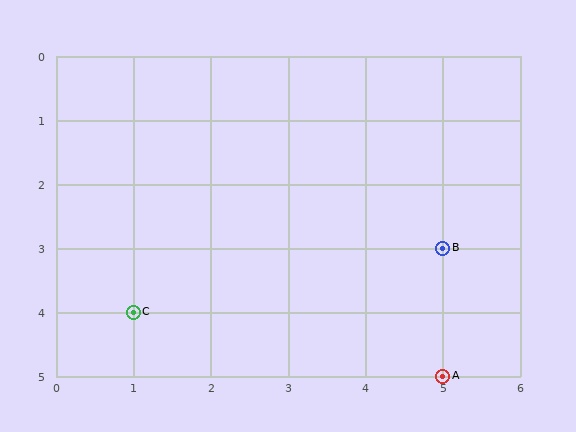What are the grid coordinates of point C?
Point C is at grid coordinates (1, 4).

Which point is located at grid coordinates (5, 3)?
Point B is at (5, 3).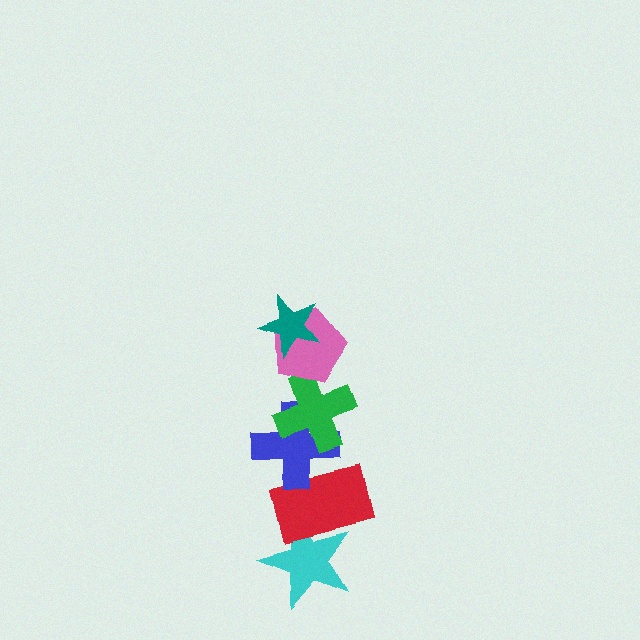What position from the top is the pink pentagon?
The pink pentagon is 2nd from the top.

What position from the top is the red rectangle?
The red rectangle is 5th from the top.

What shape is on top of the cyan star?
The red rectangle is on top of the cyan star.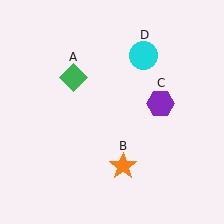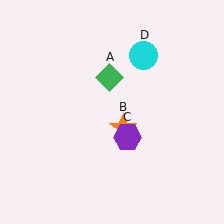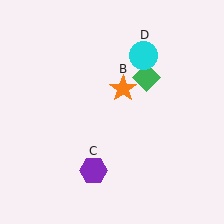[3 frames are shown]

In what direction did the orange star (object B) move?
The orange star (object B) moved up.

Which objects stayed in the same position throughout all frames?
Cyan circle (object D) remained stationary.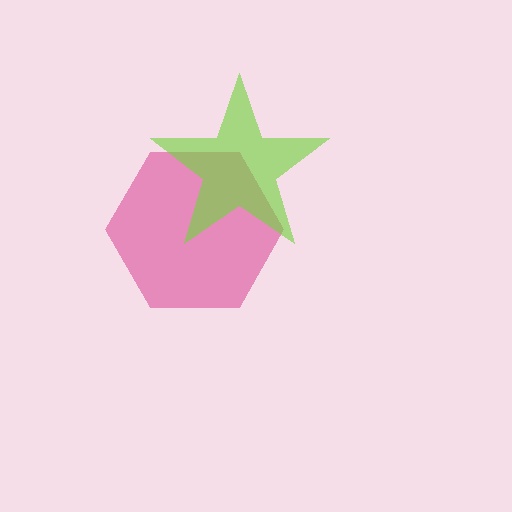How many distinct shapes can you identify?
There are 2 distinct shapes: a pink hexagon, a lime star.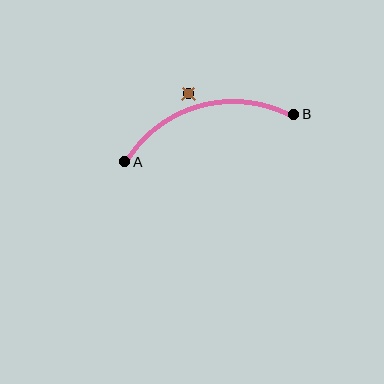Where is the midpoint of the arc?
The arc midpoint is the point on the curve farthest from the straight line joining A and B. It sits above that line.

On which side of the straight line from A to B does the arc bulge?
The arc bulges above the straight line connecting A and B.